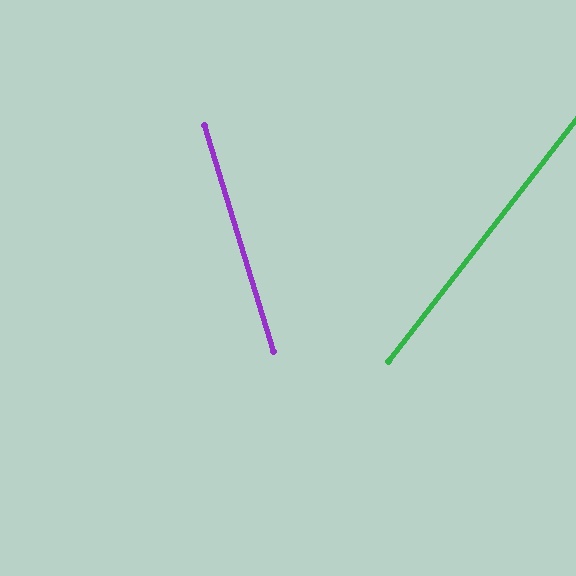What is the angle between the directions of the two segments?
Approximately 55 degrees.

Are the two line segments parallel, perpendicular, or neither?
Neither parallel nor perpendicular — they differ by about 55°.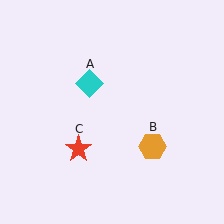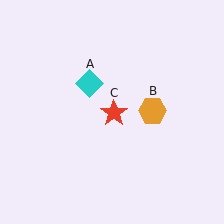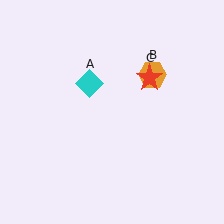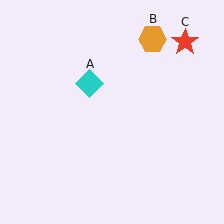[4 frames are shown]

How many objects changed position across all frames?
2 objects changed position: orange hexagon (object B), red star (object C).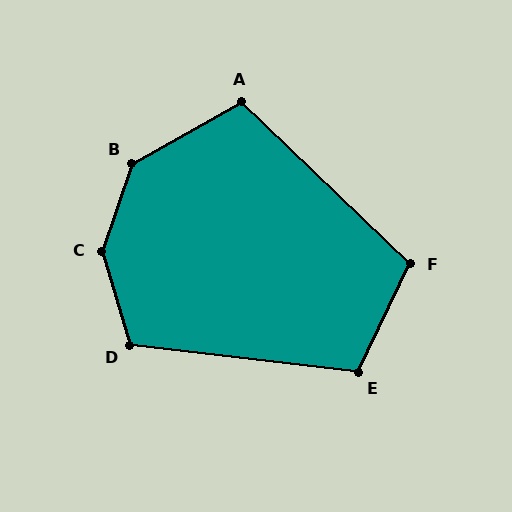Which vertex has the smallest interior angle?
A, at approximately 107 degrees.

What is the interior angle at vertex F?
Approximately 108 degrees (obtuse).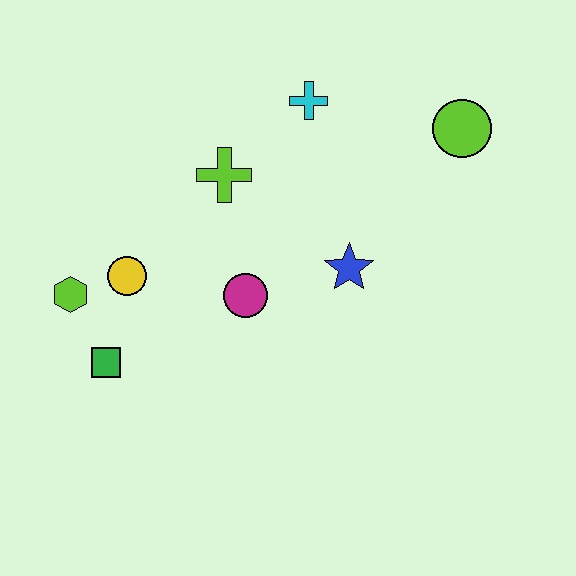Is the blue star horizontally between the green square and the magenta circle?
No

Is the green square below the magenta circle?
Yes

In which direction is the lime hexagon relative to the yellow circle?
The lime hexagon is to the left of the yellow circle.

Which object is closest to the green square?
The lime hexagon is closest to the green square.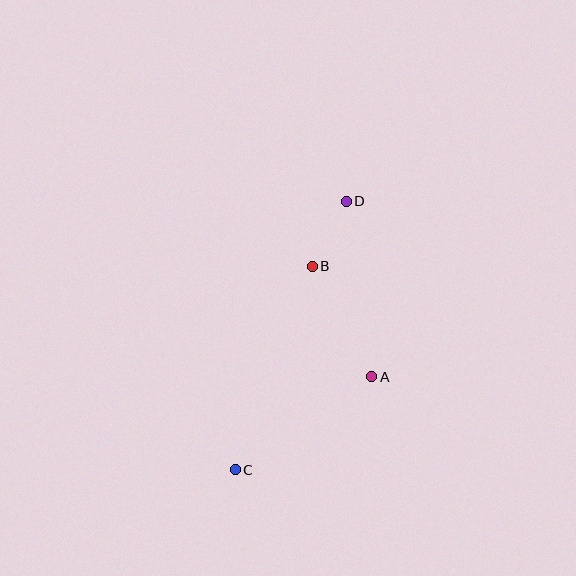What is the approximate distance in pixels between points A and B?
The distance between A and B is approximately 125 pixels.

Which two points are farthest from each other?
Points C and D are farthest from each other.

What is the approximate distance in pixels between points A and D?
The distance between A and D is approximately 177 pixels.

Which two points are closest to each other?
Points B and D are closest to each other.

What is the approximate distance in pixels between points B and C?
The distance between B and C is approximately 217 pixels.